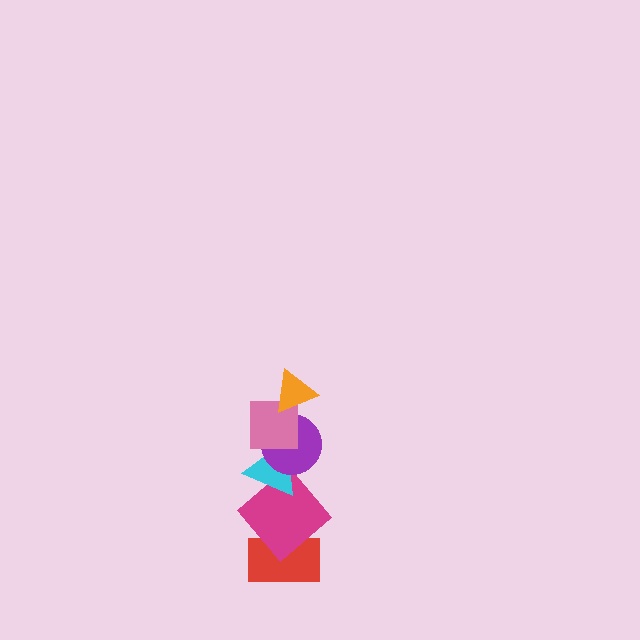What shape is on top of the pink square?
The orange triangle is on top of the pink square.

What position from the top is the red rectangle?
The red rectangle is 6th from the top.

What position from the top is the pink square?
The pink square is 2nd from the top.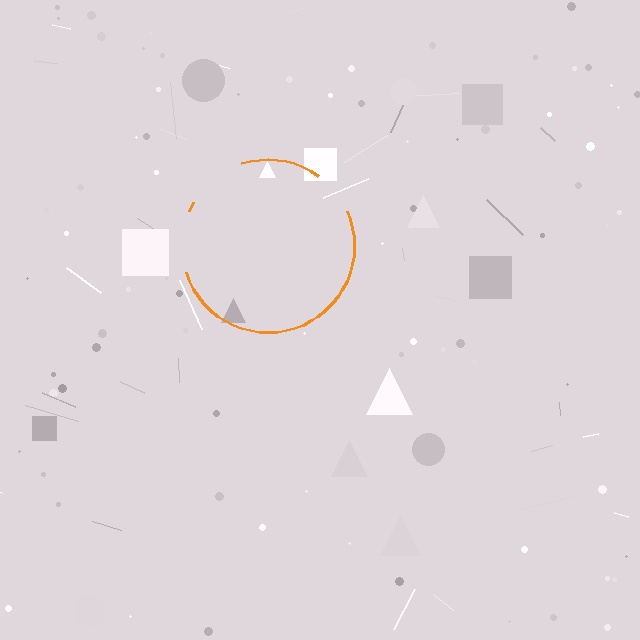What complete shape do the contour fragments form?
The contour fragments form a circle.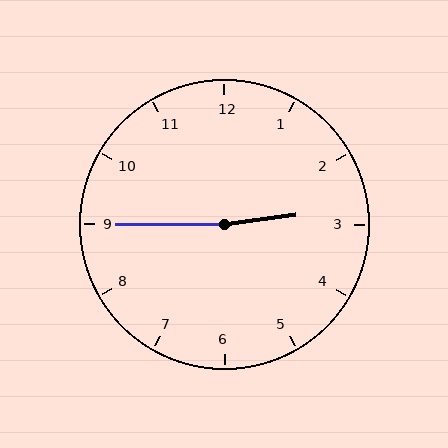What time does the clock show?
2:45.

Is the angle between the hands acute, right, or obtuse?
It is obtuse.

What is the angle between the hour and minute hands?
Approximately 172 degrees.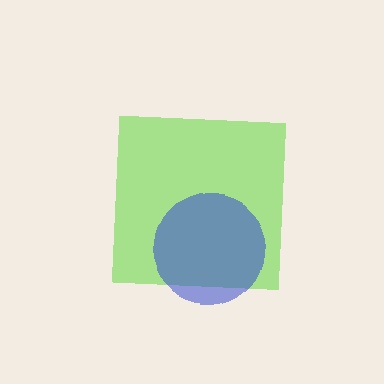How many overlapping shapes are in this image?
There are 2 overlapping shapes in the image.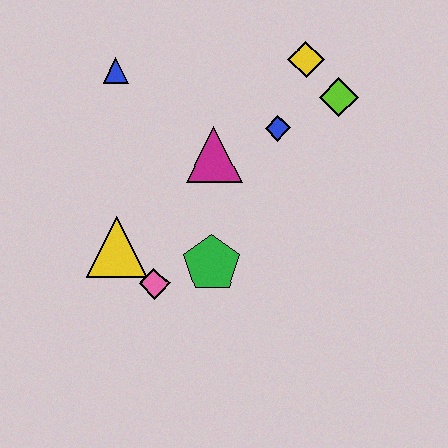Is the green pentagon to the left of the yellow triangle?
No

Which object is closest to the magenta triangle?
The blue diamond is closest to the magenta triangle.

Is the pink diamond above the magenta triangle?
No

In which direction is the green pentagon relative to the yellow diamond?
The green pentagon is below the yellow diamond.